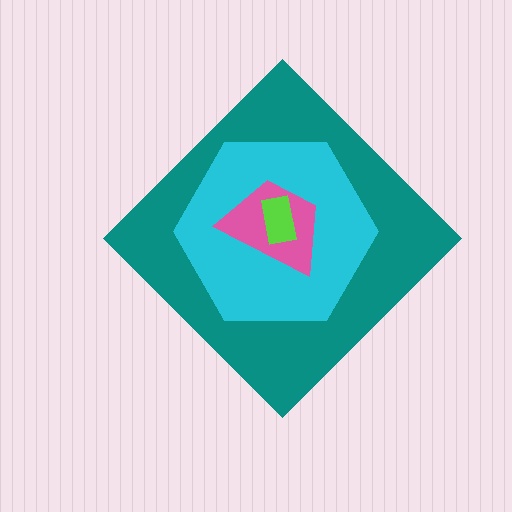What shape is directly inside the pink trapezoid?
The lime rectangle.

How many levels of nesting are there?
4.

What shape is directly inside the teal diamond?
The cyan hexagon.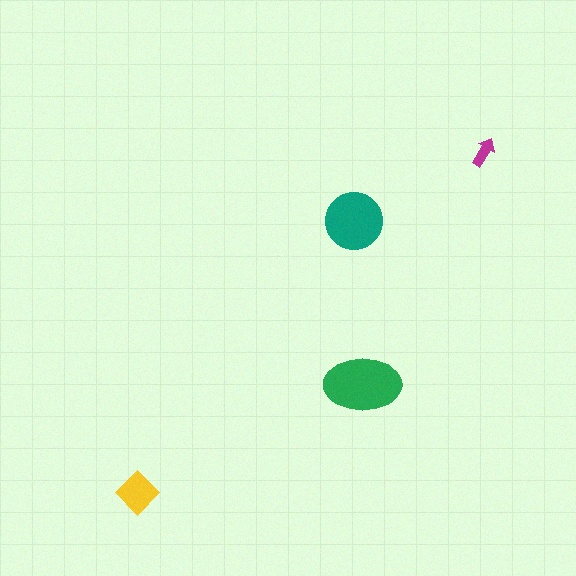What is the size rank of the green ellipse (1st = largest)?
1st.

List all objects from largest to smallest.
The green ellipse, the teal circle, the yellow diamond, the magenta arrow.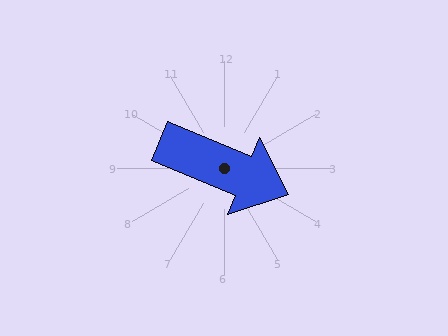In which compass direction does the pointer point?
Southeast.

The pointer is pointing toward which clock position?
Roughly 4 o'clock.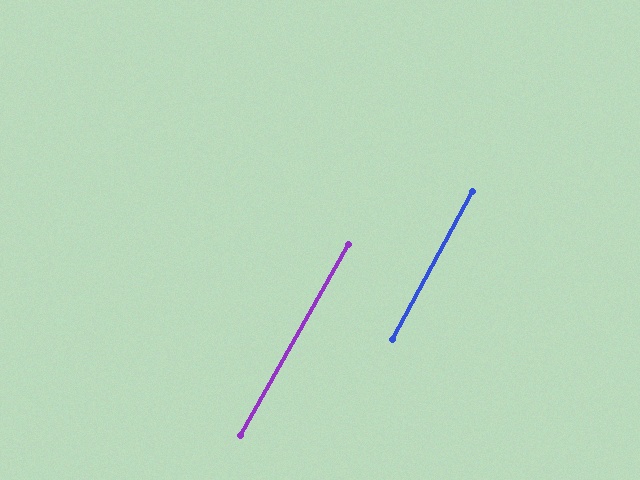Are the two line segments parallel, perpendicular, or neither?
Parallel — their directions differ by only 1.1°.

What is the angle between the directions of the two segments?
Approximately 1 degree.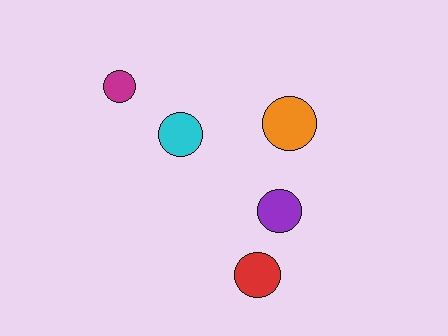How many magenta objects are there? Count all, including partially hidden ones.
There is 1 magenta object.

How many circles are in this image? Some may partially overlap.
There are 5 circles.